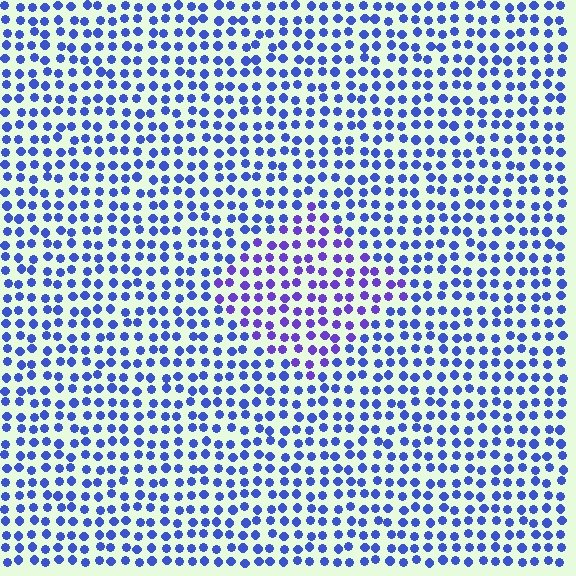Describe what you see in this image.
The image is filled with small blue elements in a uniform arrangement. A diamond-shaped region is visible where the elements are tinted to a slightly different hue, forming a subtle color boundary.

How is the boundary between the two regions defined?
The boundary is defined purely by a slight shift in hue (about 30 degrees). Spacing, size, and orientation are identical on both sides.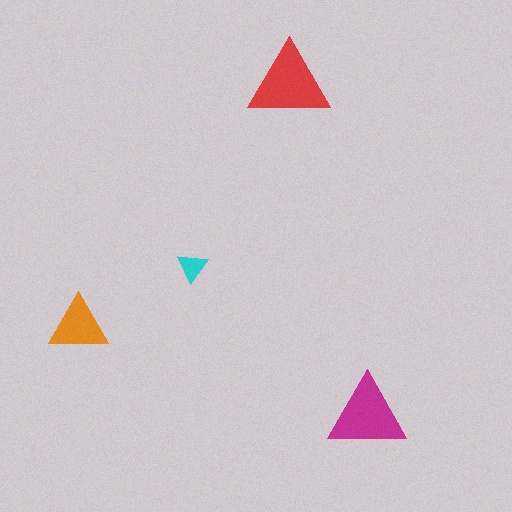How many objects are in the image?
There are 4 objects in the image.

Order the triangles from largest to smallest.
the red one, the magenta one, the orange one, the cyan one.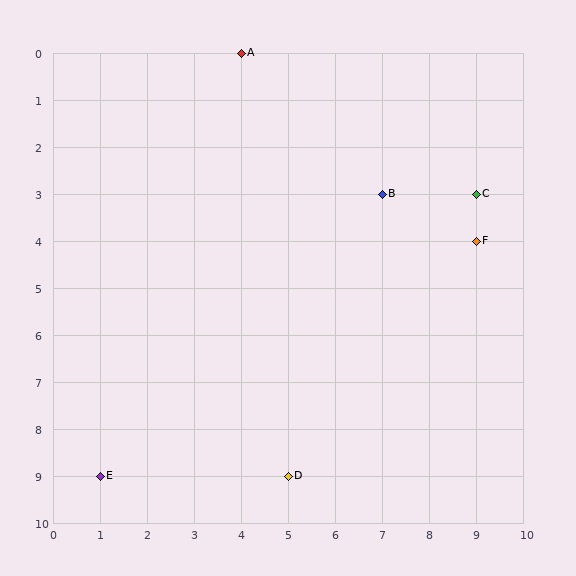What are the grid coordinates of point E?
Point E is at grid coordinates (1, 9).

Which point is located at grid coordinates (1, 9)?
Point E is at (1, 9).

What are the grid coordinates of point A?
Point A is at grid coordinates (4, 0).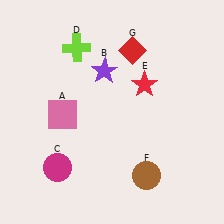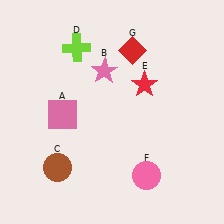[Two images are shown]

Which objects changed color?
B changed from purple to pink. C changed from magenta to brown. F changed from brown to pink.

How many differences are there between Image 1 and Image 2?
There are 3 differences between the two images.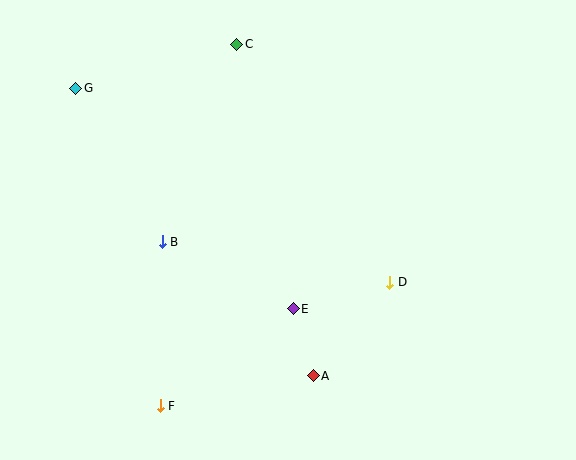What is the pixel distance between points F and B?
The distance between F and B is 164 pixels.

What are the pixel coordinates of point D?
Point D is at (390, 282).